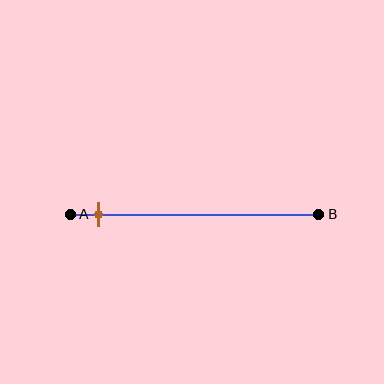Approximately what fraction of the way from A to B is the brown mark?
The brown mark is approximately 10% of the way from A to B.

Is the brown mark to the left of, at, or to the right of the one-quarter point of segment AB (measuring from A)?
The brown mark is to the left of the one-quarter point of segment AB.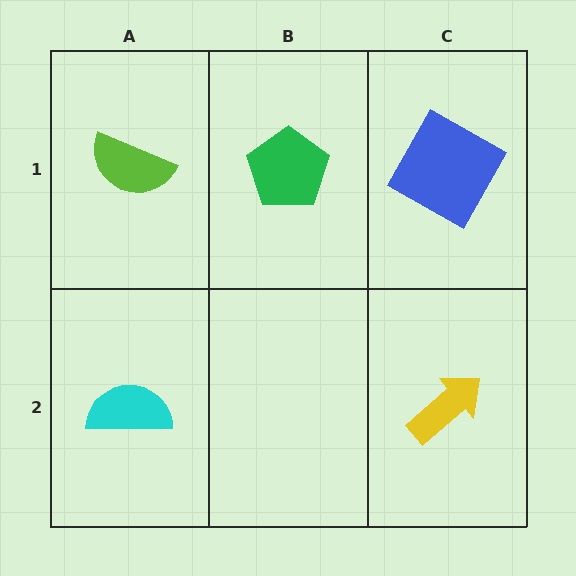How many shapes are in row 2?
2 shapes.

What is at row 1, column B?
A green pentagon.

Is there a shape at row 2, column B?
No, that cell is empty.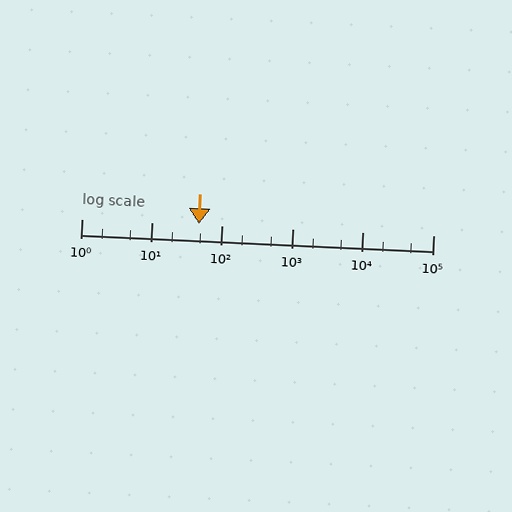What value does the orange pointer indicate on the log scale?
The pointer indicates approximately 46.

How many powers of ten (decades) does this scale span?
The scale spans 5 decades, from 1 to 100000.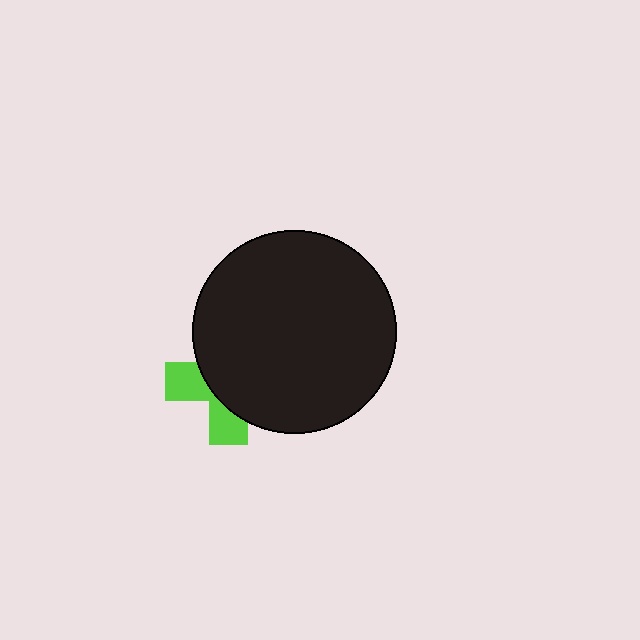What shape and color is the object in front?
The object in front is a black circle.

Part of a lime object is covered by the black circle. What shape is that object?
It is a cross.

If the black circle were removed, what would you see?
You would see the complete lime cross.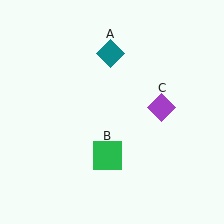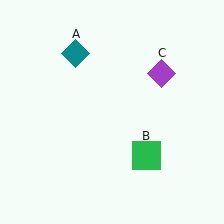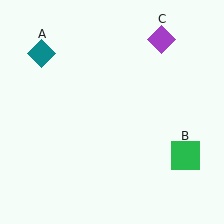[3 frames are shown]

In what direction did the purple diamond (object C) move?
The purple diamond (object C) moved up.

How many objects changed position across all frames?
3 objects changed position: teal diamond (object A), green square (object B), purple diamond (object C).